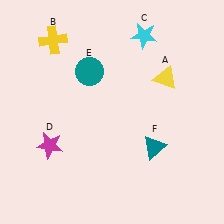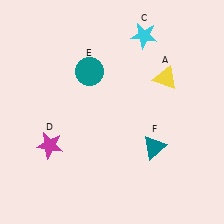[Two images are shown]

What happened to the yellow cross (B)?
The yellow cross (B) was removed in Image 2. It was in the top-left area of Image 1.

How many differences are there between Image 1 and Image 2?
There is 1 difference between the two images.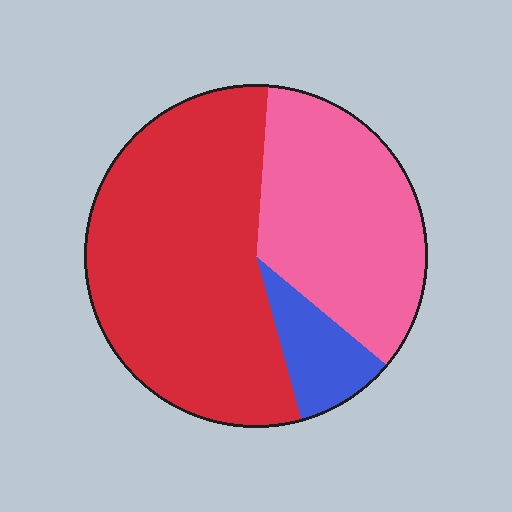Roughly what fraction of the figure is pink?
Pink covers around 35% of the figure.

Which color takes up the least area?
Blue, at roughly 10%.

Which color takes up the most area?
Red, at roughly 55%.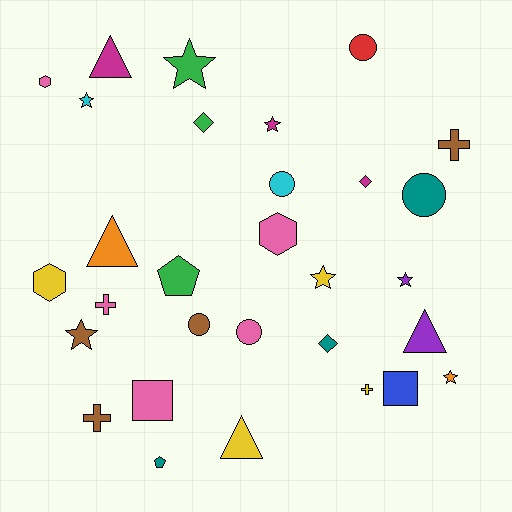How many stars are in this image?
There are 7 stars.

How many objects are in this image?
There are 30 objects.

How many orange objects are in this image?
There are 2 orange objects.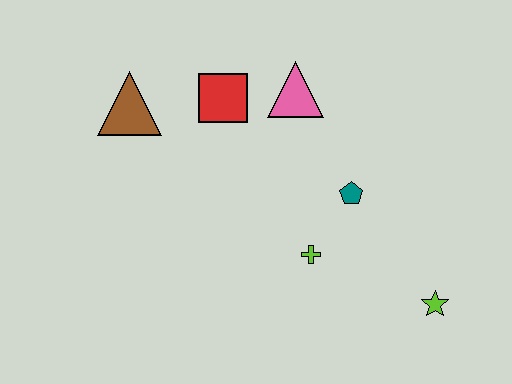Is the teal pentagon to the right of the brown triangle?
Yes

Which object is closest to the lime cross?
The teal pentagon is closest to the lime cross.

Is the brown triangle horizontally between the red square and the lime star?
No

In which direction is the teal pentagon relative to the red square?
The teal pentagon is to the right of the red square.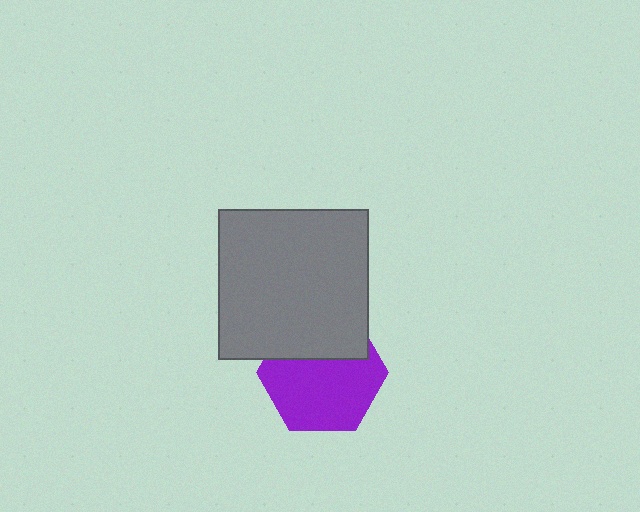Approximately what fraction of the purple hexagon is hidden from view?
Roughly 34% of the purple hexagon is hidden behind the gray square.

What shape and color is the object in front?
The object in front is a gray square.